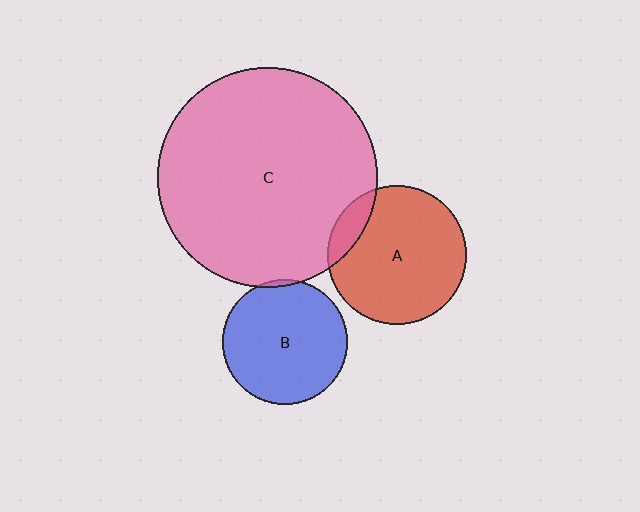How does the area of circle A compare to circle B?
Approximately 1.2 times.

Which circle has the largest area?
Circle C (pink).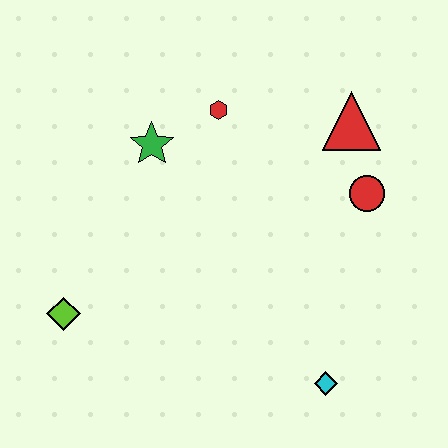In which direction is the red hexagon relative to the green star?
The red hexagon is to the right of the green star.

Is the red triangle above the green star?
Yes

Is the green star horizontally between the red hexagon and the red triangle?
No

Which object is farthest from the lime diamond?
The red triangle is farthest from the lime diamond.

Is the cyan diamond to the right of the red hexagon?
Yes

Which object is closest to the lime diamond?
The green star is closest to the lime diamond.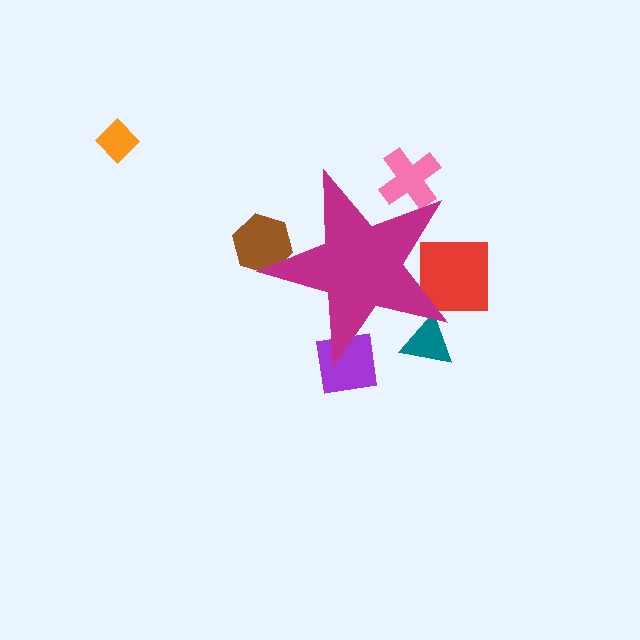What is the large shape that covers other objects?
A magenta star.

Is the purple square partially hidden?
Yes, the purple square is partially hidden behind the magenta star.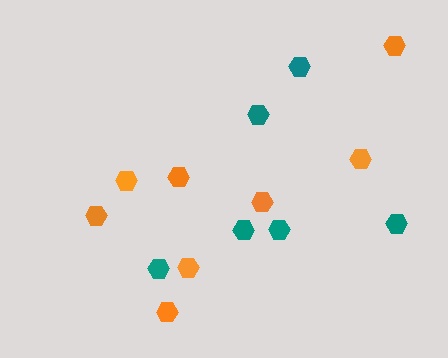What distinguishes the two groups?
There are 2 groups: one group of teal hexagons (6) and one group of orange hexagons (8).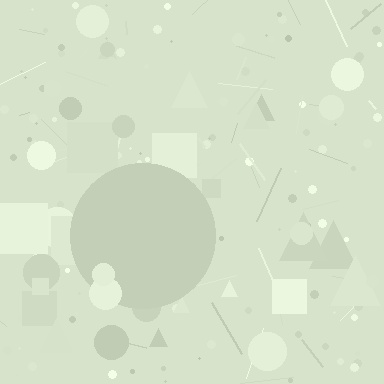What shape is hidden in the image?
A circle is hidden in the image.